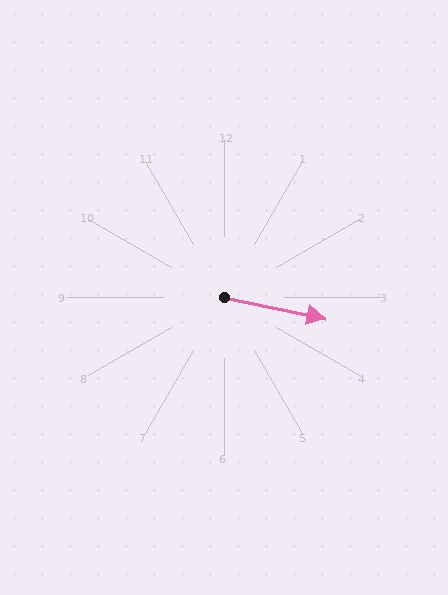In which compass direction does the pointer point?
East.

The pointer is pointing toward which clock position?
Roughly 3 o'clock.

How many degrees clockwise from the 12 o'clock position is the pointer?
Approximately 101 degrees.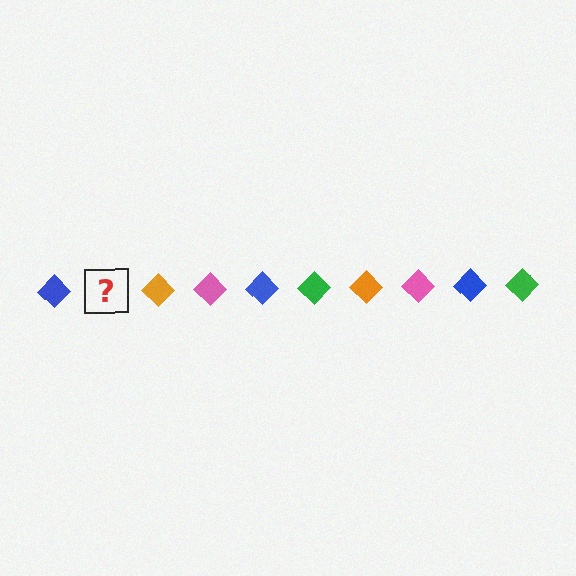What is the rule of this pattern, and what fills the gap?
The rule is that the pattern cycles through blue, green, orange, pink diamonds. The gap should be filled with a green diamond.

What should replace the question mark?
The question mark should be replaced with a green diamond.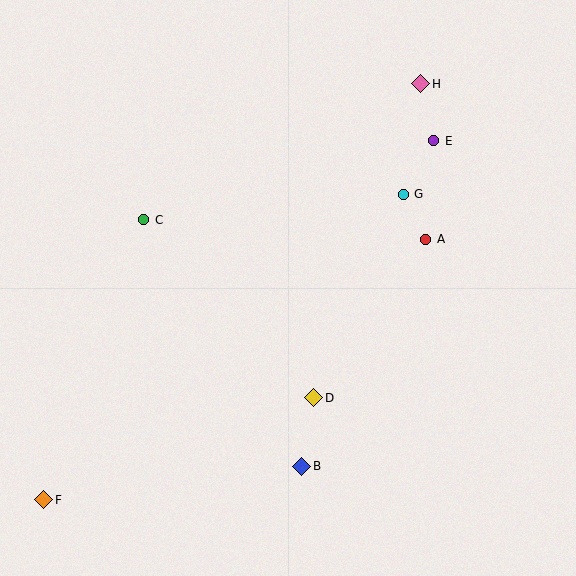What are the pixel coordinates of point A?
Point A is at (426, 239).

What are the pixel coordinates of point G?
Point G is at (403, 194).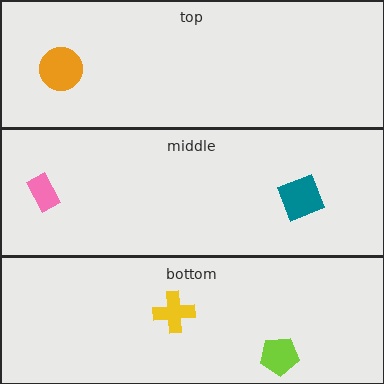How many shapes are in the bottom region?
2.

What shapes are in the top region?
The orange circle.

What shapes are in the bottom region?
The lime pentagon, the yellow cross.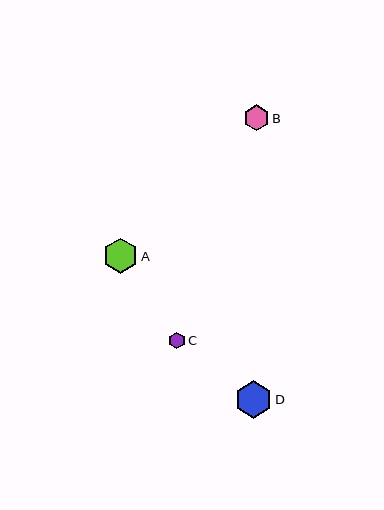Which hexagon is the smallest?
Hexagon C is the smallest with a size of approximately 17 pixels.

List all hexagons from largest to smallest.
From largest to smallest: D, A, B, C.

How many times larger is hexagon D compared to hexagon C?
Hexagon D is approximately 2.2 times the size of hexagon C.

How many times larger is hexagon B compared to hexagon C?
Hexagon B is approximately 1.5 times the size of hexagon C.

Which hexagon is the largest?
Hexagon D is the largest with a size of approximately 37 pixels.